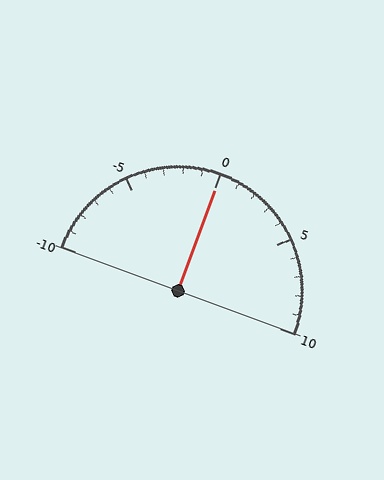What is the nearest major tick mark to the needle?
The nearest major tick mark is 0.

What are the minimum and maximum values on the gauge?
The gauge ranges from -10 to 10.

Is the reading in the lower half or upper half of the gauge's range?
The reading is in the upper half of the range (-10 to 10).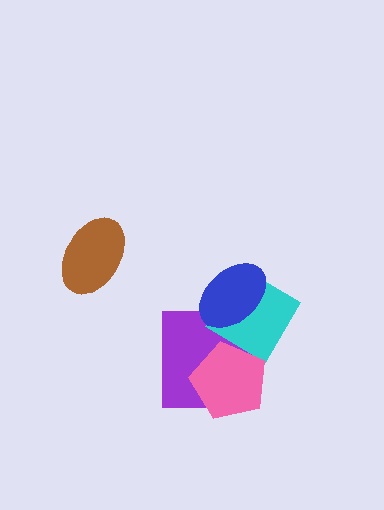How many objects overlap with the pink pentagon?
2 objects overlap with the pink pentagon.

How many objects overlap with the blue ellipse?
2 objects overlap with the blue ellipse.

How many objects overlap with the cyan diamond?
3 objects overlap with the cyan diamond.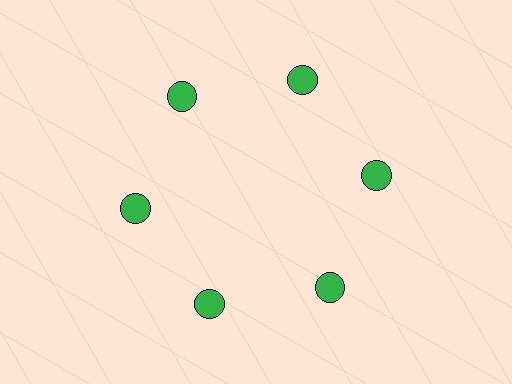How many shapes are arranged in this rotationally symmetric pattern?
There are 6 shapes, arranged in 6 groups of 1.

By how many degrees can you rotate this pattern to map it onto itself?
The pattern maps onto itself every 60 degrees of rotation.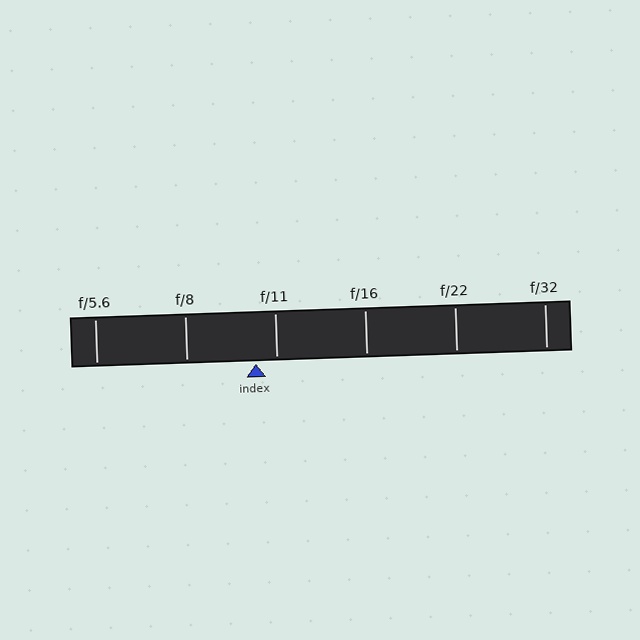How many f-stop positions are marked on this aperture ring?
There are 6 f-stop positions marked.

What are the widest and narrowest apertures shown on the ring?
The widest aperture shown is f/5.6 and the narrowest is f/32.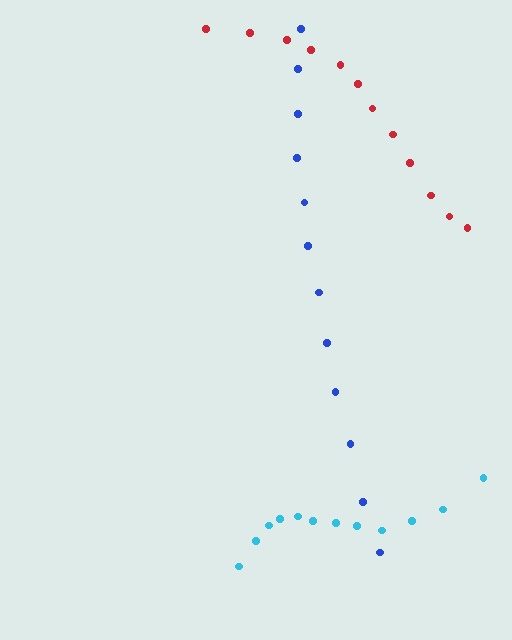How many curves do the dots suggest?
There are 3 distinct paths.